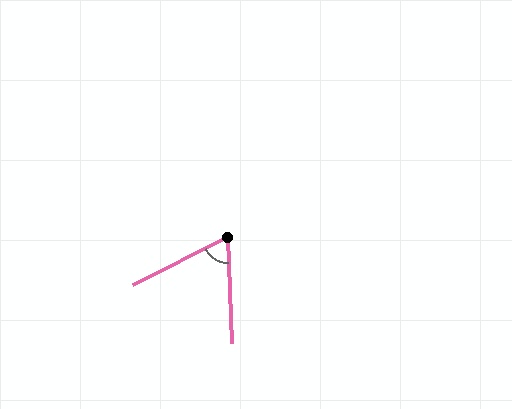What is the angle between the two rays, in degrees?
Approximately 65 degrees.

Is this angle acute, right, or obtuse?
It is acute.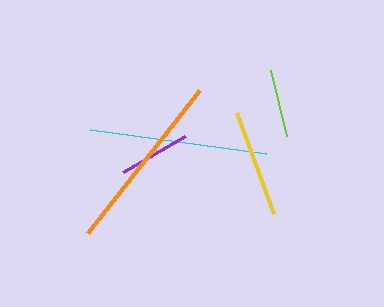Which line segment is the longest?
The orange line is the longest at approximately 182 pixels.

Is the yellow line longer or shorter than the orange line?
The orange line is longer than the yellow line.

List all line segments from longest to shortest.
From longest to shortest: orange, cyan, yellow, purple, lime.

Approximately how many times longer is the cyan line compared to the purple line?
The cyan line is approximately 2.5 times the length of the purple line.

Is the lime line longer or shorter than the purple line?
The purple line is longer than the lime line.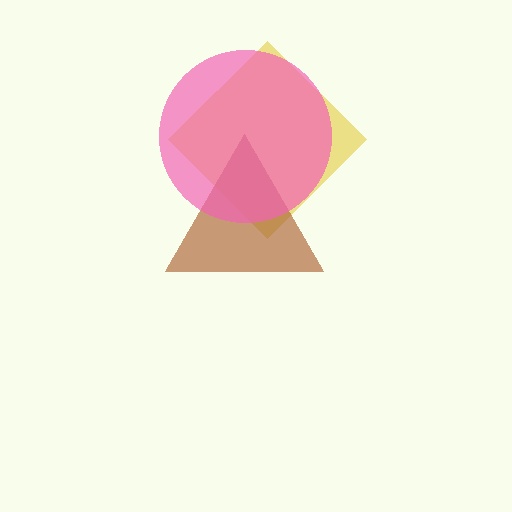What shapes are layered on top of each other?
The layered shapes are: a yellow diamond, a brown triangle, a pink circle.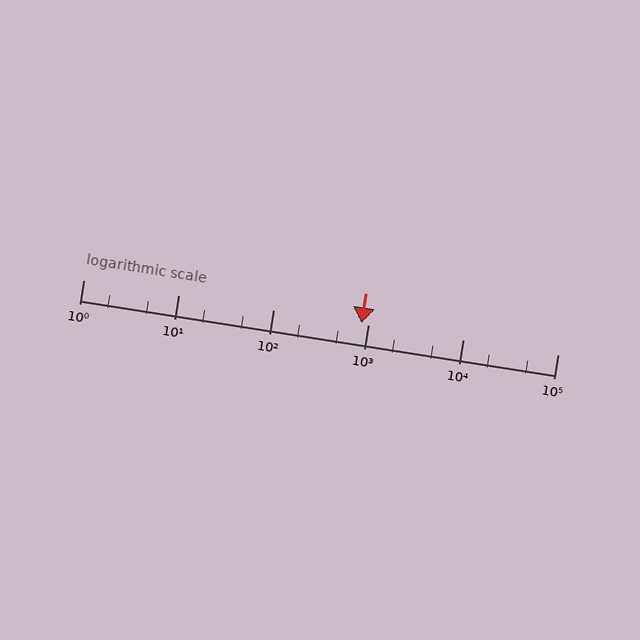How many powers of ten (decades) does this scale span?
The scale spans 5 decades, from 1 to 100000.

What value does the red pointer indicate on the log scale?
The pointer indicates approximately 860.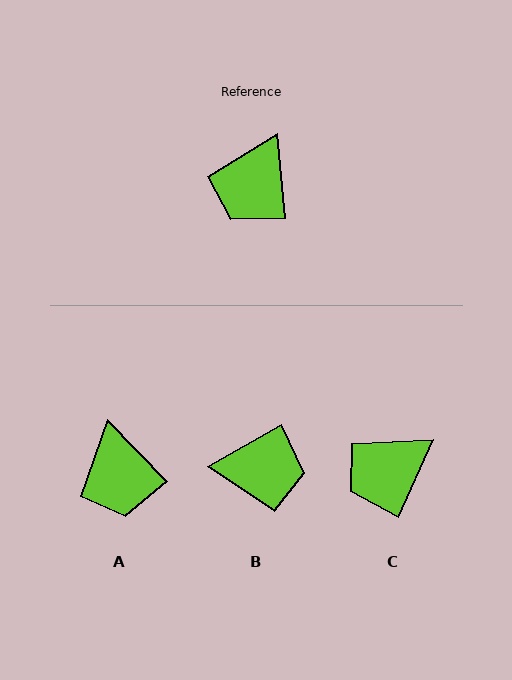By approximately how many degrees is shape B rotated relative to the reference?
Approximately 114 degrees counter-clockwise.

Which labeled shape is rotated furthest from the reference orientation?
B, about 114 degrees away.